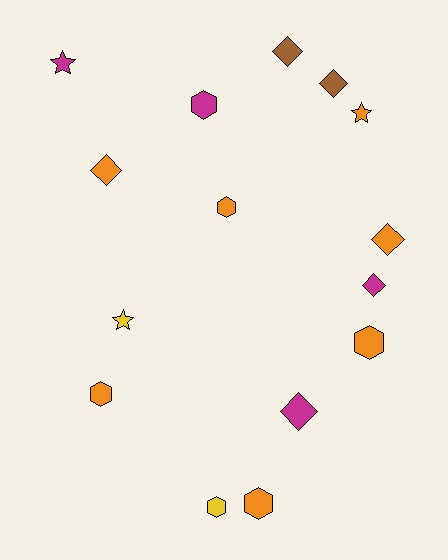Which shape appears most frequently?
Diamond, with 6 objects.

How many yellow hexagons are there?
There is 1 yellow hexagon.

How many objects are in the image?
There are 15 objects.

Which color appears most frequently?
Orange, with 7 objects.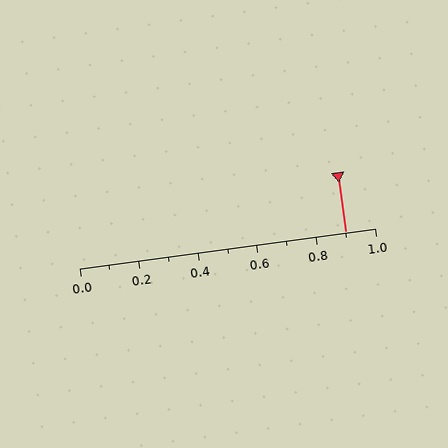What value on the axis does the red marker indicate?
The marker indicates approximately 0.9.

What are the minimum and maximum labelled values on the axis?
The axis runs from 0.0 to 1.0.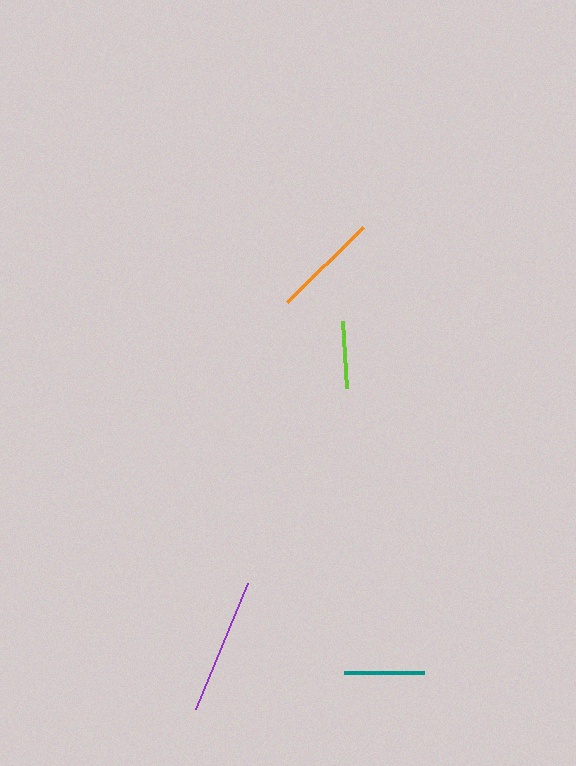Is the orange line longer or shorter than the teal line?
The orange line is longer than the teal line.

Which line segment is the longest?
The purple line is the longest at approximately 136 pixels.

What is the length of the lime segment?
The lime segment is approximately 67 pixels long.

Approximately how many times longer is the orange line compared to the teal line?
The orange line is approximately 1.3 times the length of the teal line.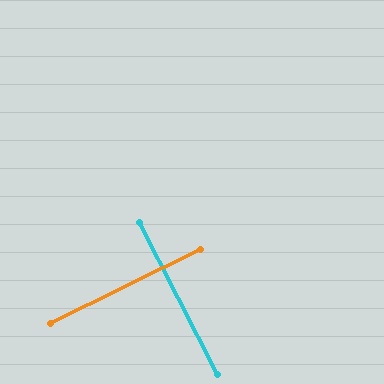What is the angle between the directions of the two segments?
Approximately 89 degrees.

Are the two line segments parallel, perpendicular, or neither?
Perpendicular — they meet at approximately 89°.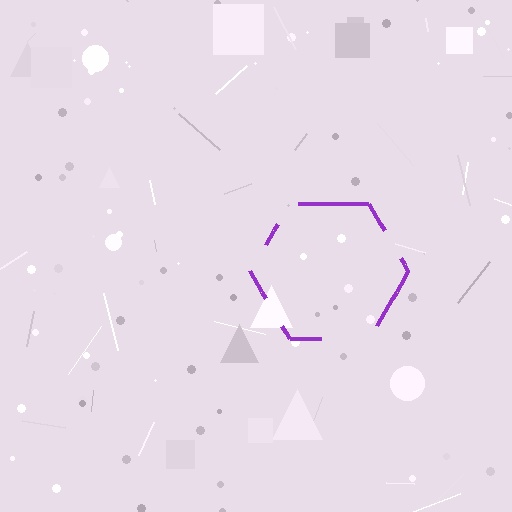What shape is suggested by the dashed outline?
The dashed outline suggests a hexagon.